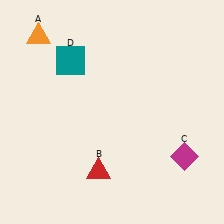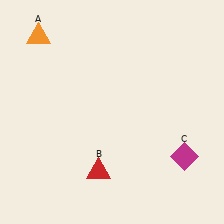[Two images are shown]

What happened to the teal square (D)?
The teal square (D) was removed in Image 2. It was in the top-left area of Image 1.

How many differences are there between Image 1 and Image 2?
There is 1 difference between the two images.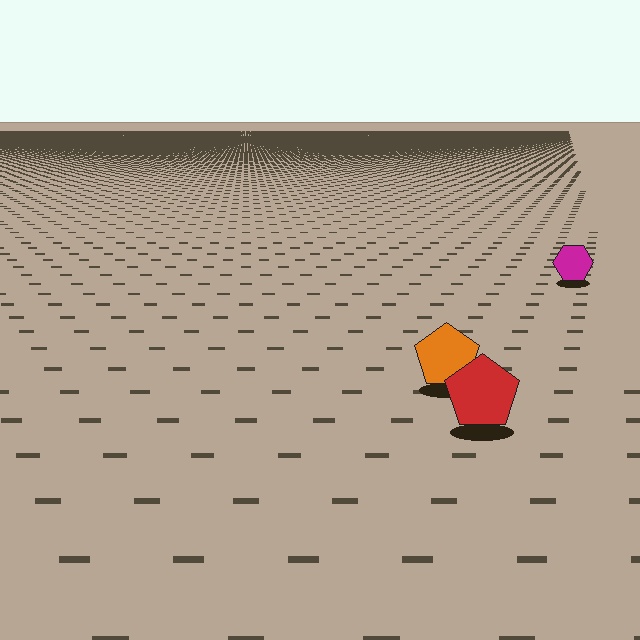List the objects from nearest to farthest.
From nearest to farthest: the red pentagon, the orange pentagon, the magenta hexagon.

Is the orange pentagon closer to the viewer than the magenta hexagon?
Yes. The orange pentagon is closer — you can tell from the texture gradient: the ground texture is coarser near it.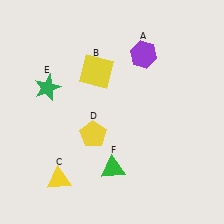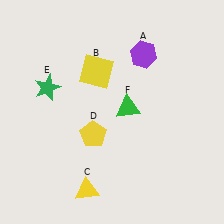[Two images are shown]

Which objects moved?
The objects that moved are: the yellow triangle (C), the green triangle (F).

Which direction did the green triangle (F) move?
The green triangle (F) moved up.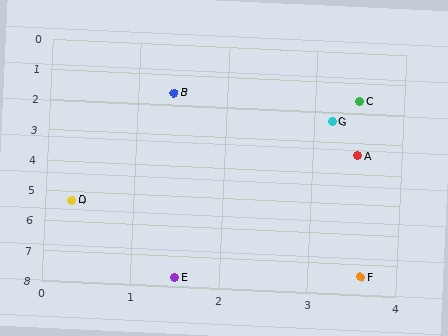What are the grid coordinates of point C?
Point C is at approximately (3.5, 1.6).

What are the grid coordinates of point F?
Point F is at approximately (3.6, 7.4).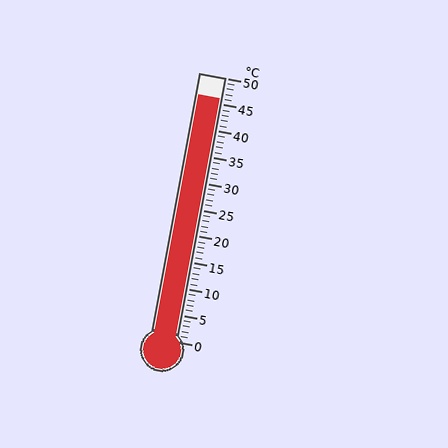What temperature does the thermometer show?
The thermometer shows approximately 46°C.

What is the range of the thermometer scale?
The thermometer scale ranges from 0°C to 50°C.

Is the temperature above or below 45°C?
The temperature is above 45°C.